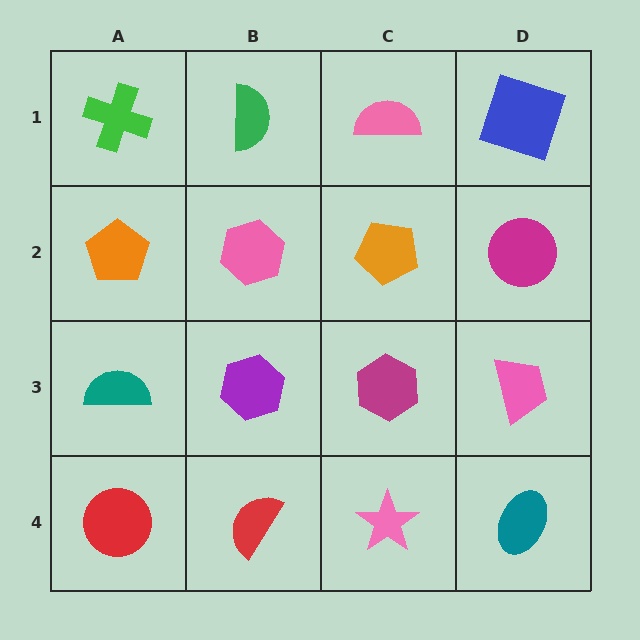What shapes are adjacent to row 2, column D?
A blue square (row 1, column D), a pink trapezoid (row 3, column D), an orange pentagon (row 2, column C).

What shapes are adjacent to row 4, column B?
A purple hexagon (row 3, column B), a red circle (row 4, column A), a pink star (row 4, column C).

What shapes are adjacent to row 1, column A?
An orange pentagon (row 2, column A), a green semicircle (row 1, column B).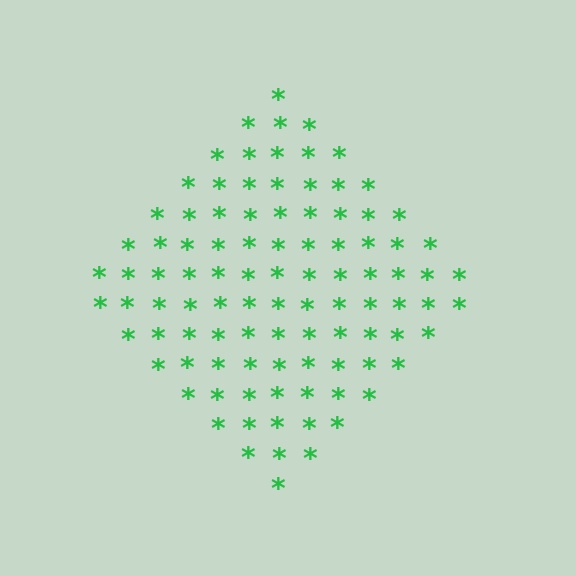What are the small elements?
The small elements are asterisks.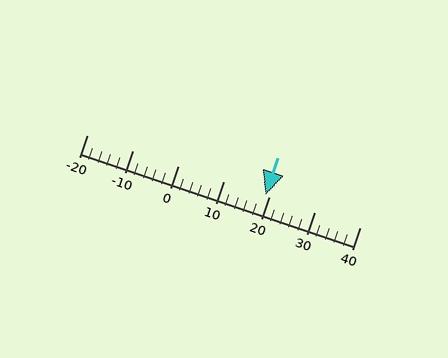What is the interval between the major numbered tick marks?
The major tick marks are spaced 10 units apart.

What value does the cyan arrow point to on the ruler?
The cyan arrow points to approximately 19.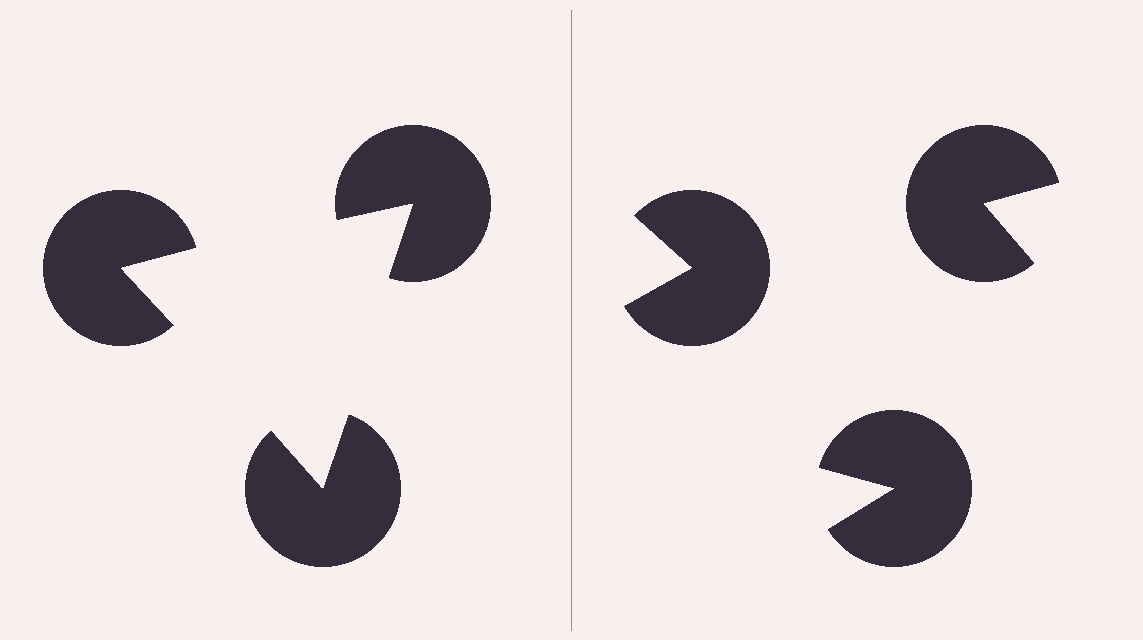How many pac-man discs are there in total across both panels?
6 — 3 on each side.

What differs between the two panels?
The pac-man discs are positioned identically on both sides; only the wedge orientations differ. On the left they align to a triangle; on the right they are misaligned.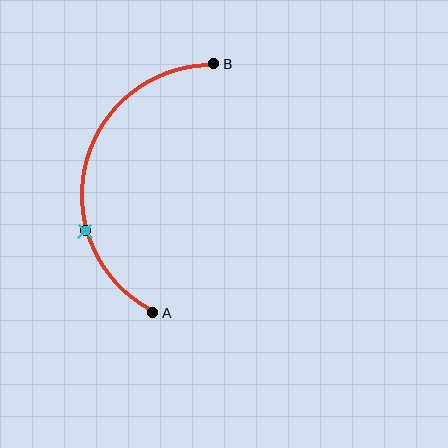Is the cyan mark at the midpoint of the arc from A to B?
No. The cyan mark lies on the arc but is closer to endpoint A. The arc midpoint would be at the point on the curve equidistant along the arc from both A and B.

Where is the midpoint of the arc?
The arc midpoint is the point on the curve farthest from the straight line joining A and B. It sits to the left of that line.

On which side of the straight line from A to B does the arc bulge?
The arc bulges to the left of the straight line connecting A and B.